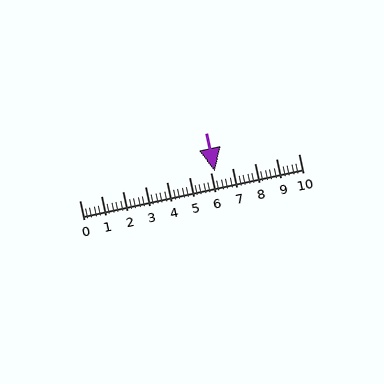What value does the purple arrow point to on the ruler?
The purple arrow points to approximately 6.2.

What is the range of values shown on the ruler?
The ruler shows values from 0 to 10.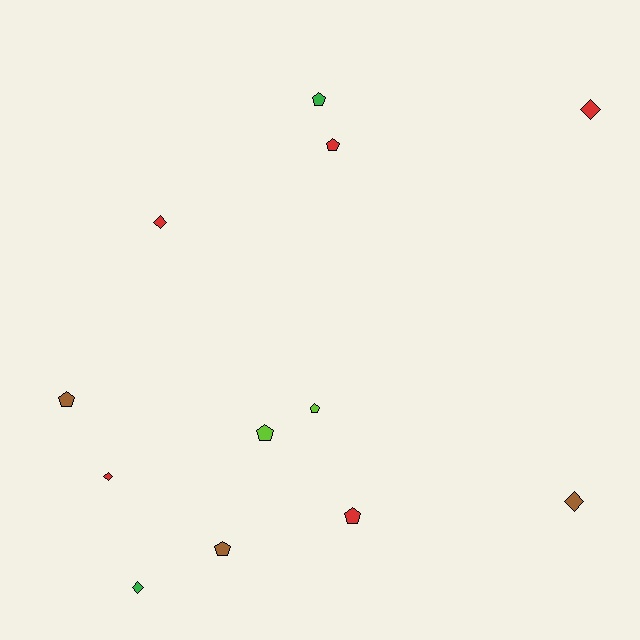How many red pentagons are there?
There are 2 red pentagons.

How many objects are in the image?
There are 12 objects.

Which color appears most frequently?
Red, with 5 objects.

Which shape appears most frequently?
Pentagon, with 7 objects.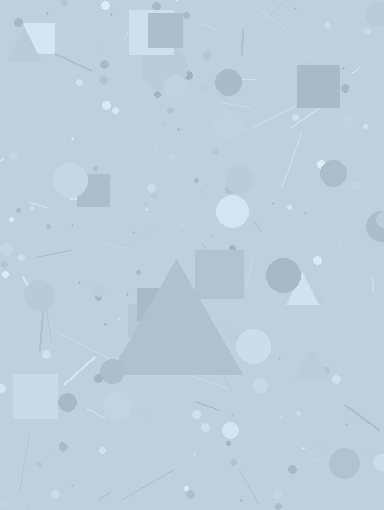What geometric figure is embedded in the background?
A triangle is embedded in the background.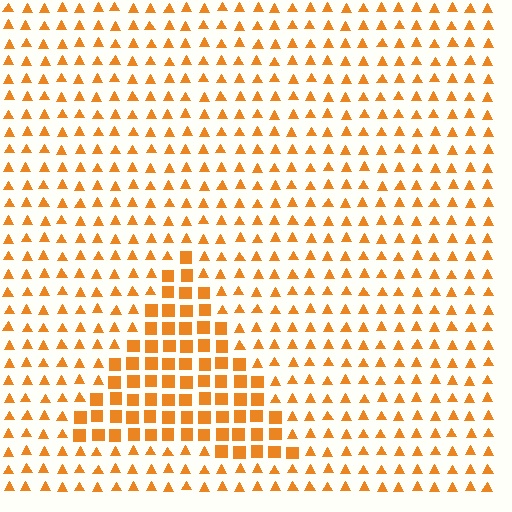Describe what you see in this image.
The image is filled with small orange elements arranged in a uniform grid. A triangle-shaped region contains squares, while the surrounding area contains triangles. The boundary is defined purely by the change in element shape.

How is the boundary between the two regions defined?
The boundary is defined by a change in element shape: squares inside vs. triangles outside. All elements share the same color and spacing.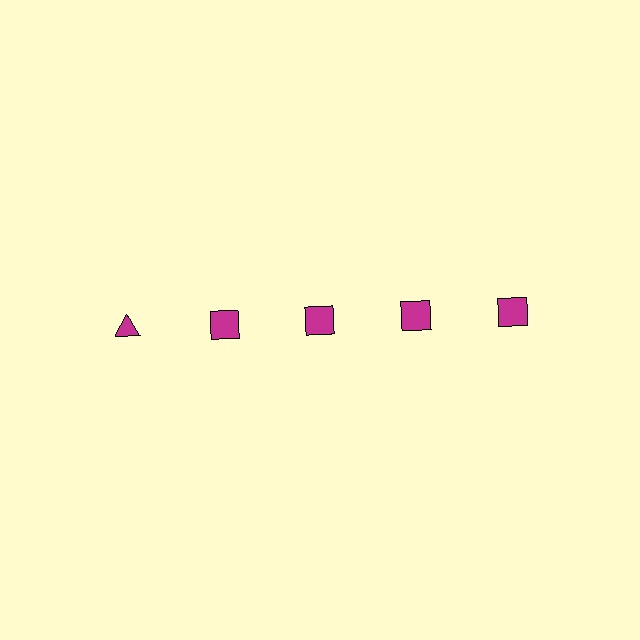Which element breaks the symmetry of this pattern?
The magenta triangle in the top row, leftmost column breaks the symmetry. All other shapes are magenta squares.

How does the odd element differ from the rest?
It has a different shape: triangle instead of square.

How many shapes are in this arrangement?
There are 5 shapes arranged in a grid pattern.